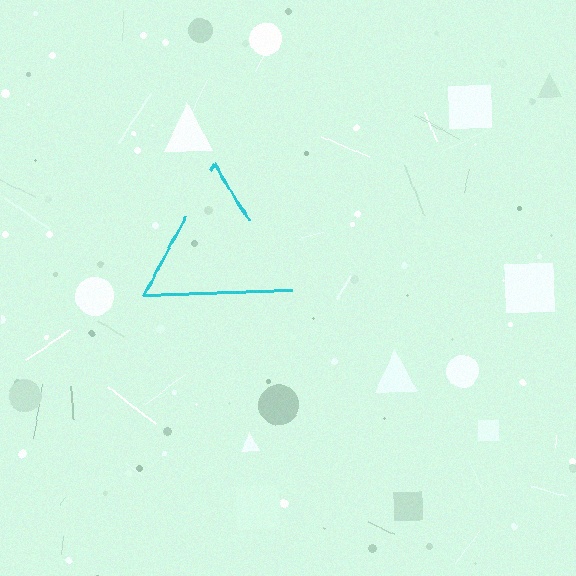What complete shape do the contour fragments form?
The contour fragments form a triangle.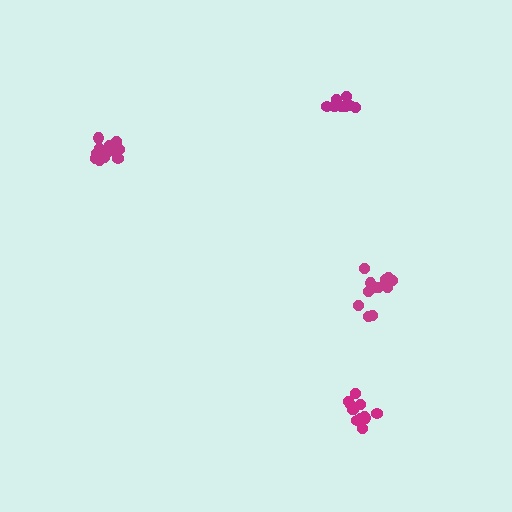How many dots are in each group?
Group 1: 14 dots, Group 2: 8 dots, Group 3: 12 dots, Group 4: 14 dots (48 total).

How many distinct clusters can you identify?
There are 4 distinct clusters.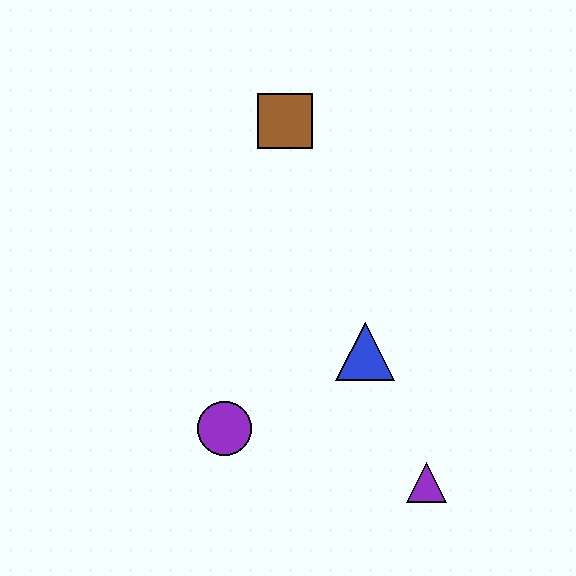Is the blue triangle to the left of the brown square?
No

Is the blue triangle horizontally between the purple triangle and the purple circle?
Yes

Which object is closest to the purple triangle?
The blue triangle is closest to the purple triangle.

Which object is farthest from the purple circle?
The brown square is farthest from the purple circle.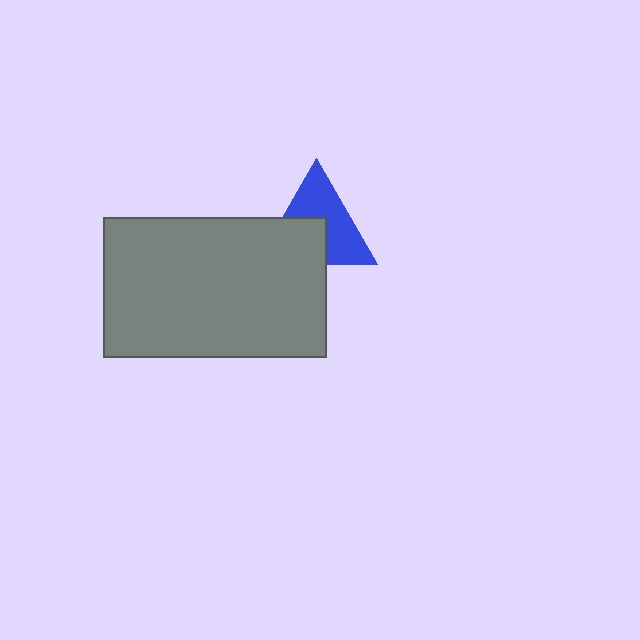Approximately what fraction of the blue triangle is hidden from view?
Roughly 42% of the blue triangle is hidden behind the gray rectangle.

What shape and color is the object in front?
The object in front is a gray rectangle.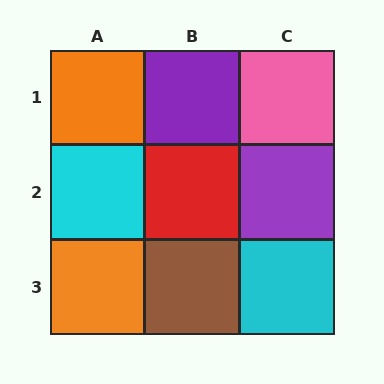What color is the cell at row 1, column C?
Pink.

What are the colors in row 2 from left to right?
Cyan, red, purple.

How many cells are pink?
1 cell is pink.